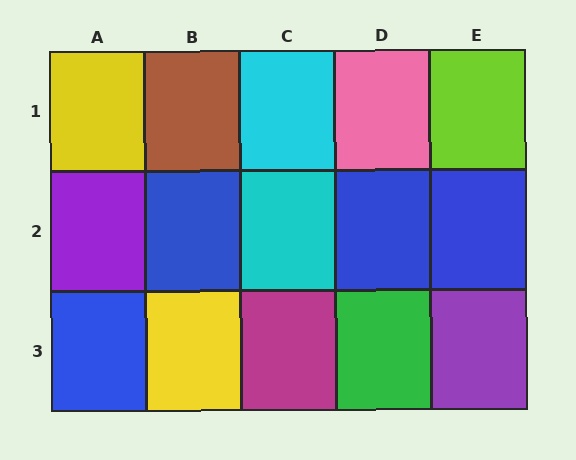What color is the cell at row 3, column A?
Blue.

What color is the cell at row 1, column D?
Pink.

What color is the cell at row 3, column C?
Magenta.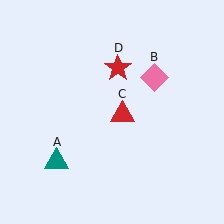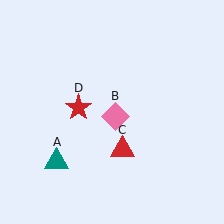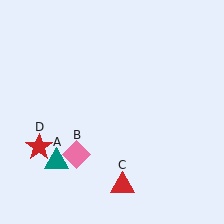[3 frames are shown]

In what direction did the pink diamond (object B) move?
The pink diamond (object B) moved down and to the left.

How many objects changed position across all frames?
3 objects changed position: pink diamond (object B), red triangle (object C), red star (object D).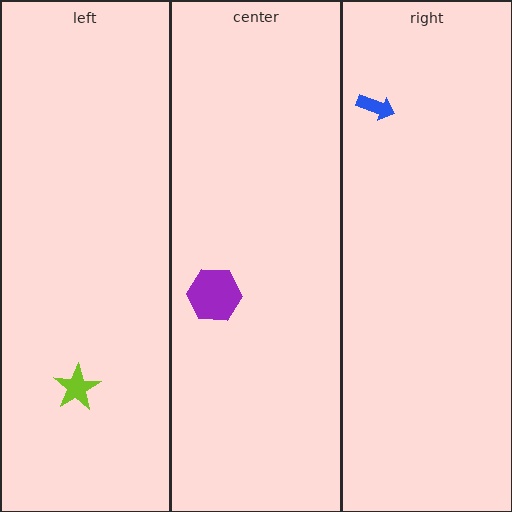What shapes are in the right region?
The blue arrow.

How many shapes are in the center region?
1.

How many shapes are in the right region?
1.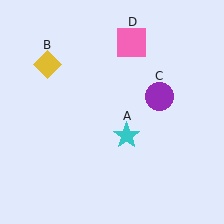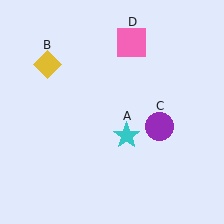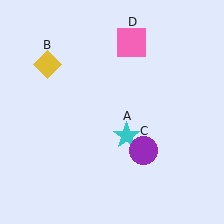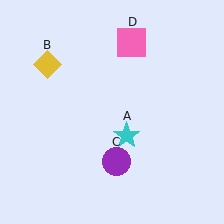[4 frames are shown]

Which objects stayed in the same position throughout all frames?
Cyan star (object A) and yellow diamond (object B) and pink square (object D) remained stationary.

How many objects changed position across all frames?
1 object changed position: purple circle (object C).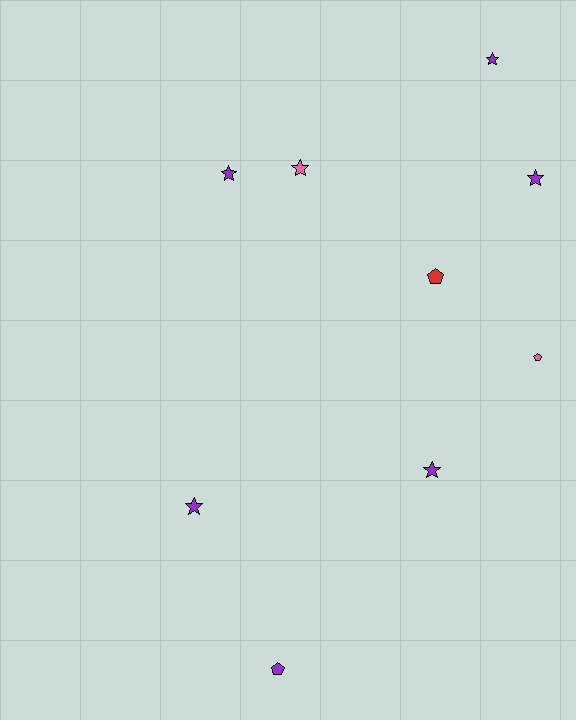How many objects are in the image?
There are 9 objects.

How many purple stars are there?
There are 5 purple stars.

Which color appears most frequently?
Purple, with 6 objects.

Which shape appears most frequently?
Star, with 6 objects.